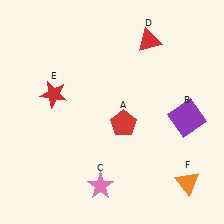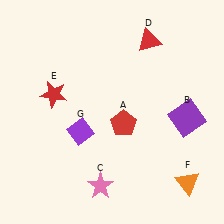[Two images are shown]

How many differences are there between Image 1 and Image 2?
There is 1 difference between the two images.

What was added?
A purple diamond (G) was added in Image 2.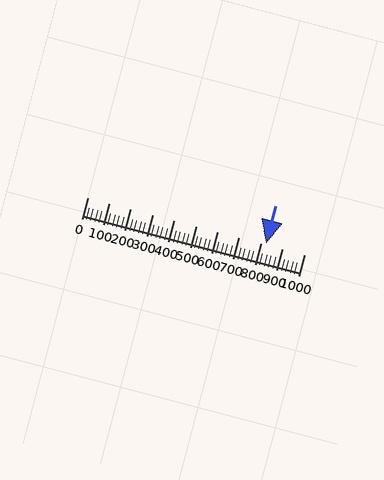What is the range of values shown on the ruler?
The ruler shows values from 0 to 1000.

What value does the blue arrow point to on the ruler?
The blue arrow points to approximately 826.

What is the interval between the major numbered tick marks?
The major tick marks are spaced 100 units apart.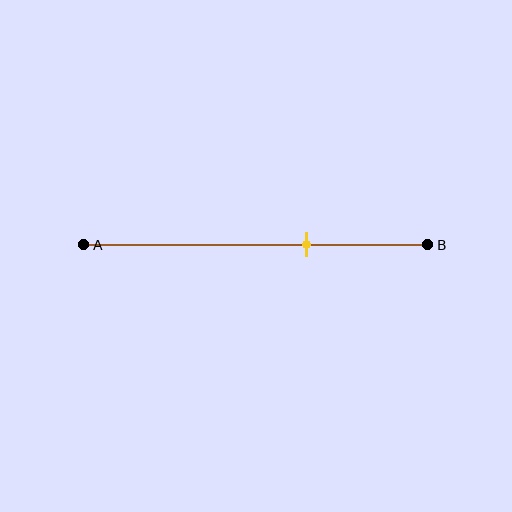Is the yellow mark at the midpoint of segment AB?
No, the mark is at about 65% from A, not at the 50% midpoint.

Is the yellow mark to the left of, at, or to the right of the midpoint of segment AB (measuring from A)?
The yellow mark is to the right of the midpoint of segment AB.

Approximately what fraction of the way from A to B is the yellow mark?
The yellow mark is approximately 65% of the way from A to B.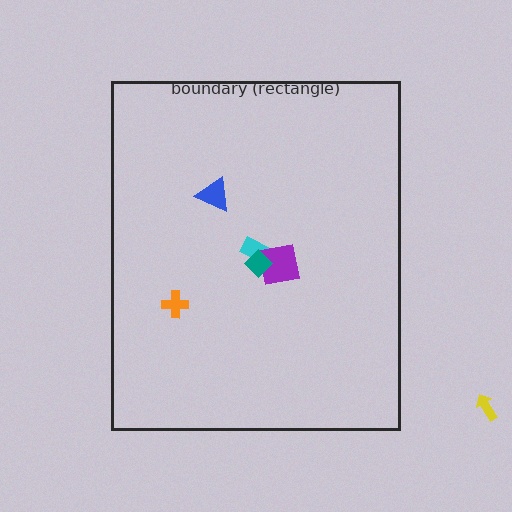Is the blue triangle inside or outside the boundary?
Inside.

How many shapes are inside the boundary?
5 inside, 1 outside.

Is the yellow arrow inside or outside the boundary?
Outside.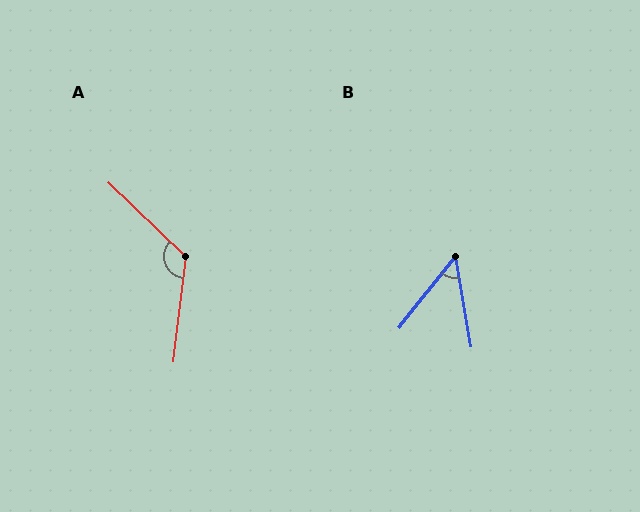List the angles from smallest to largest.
B (48°), A (127°).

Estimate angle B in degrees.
Approximately 48 degrees.